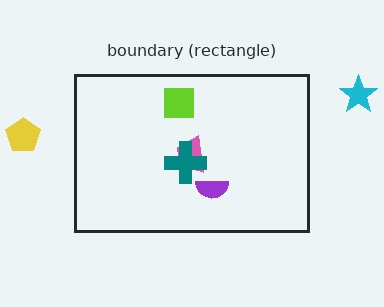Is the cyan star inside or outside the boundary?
Outside.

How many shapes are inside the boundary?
4 inside, 2 outside.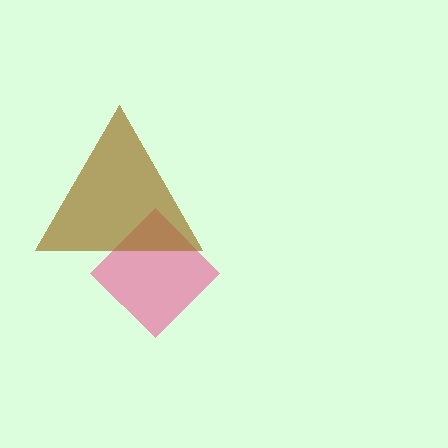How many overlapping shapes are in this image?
There are 2 overlapping shapes in the image.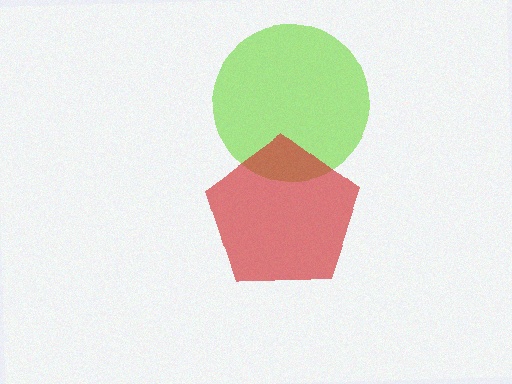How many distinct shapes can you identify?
There are 2 distinct shapes: a lime circle, a red pentagon.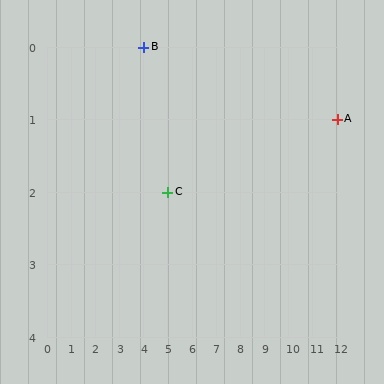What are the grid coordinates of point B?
Point B is at grid coordinates (4, 0).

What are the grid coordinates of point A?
Point A is at grid coordinates (12, 1).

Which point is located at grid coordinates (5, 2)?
Point C is at (5, 2).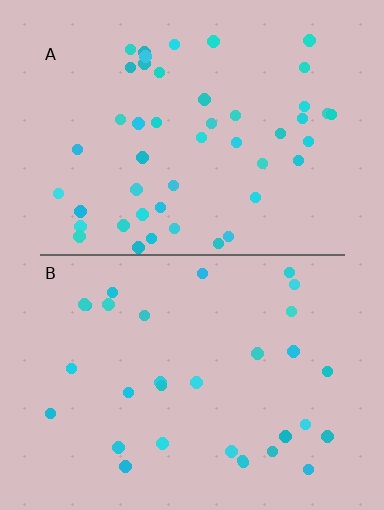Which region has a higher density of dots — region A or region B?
A (the top).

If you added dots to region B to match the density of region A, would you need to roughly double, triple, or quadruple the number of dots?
Approximately double.